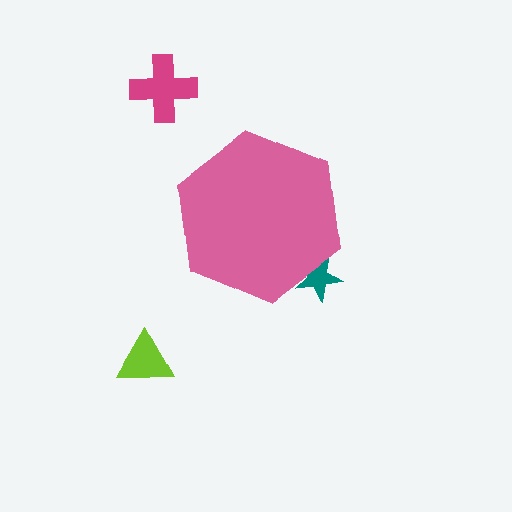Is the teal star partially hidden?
Yes, the teal star is partially hidden behind the pink hexagon.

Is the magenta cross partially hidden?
No, the magenta cross is fully visible.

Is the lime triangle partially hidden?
No, the lime triangle is fully visible.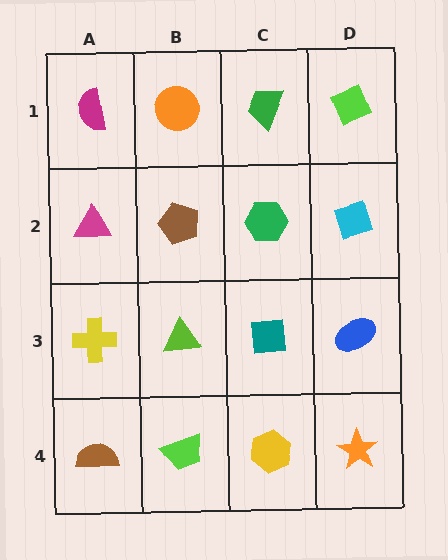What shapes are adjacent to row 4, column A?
A yellow cross (row 3, column A), a lime trapezoid (row 4, column B).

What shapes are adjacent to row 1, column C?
A green hexagon (row 2, column C), an orange circle (row 1, column B), a lime diamond (row 1, column D).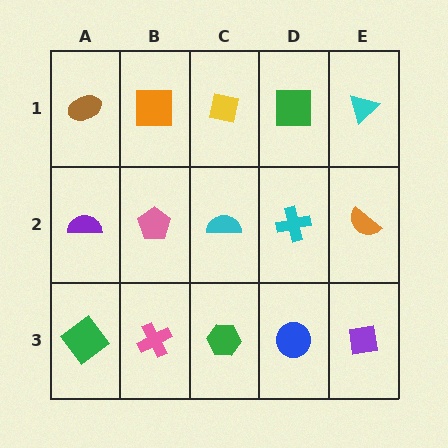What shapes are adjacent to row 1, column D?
A cyan cross (row 2, column D), a yellow square (row 1, column C), a cyan triangle (row 1, column E).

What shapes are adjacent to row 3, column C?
A cyan semicircle (row 2, column C), a pink cross (row 3, column B), a blue circle (row 3, column D).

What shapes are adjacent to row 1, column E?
An orange semicircle (row 2, column E), a green square (row 1, column D).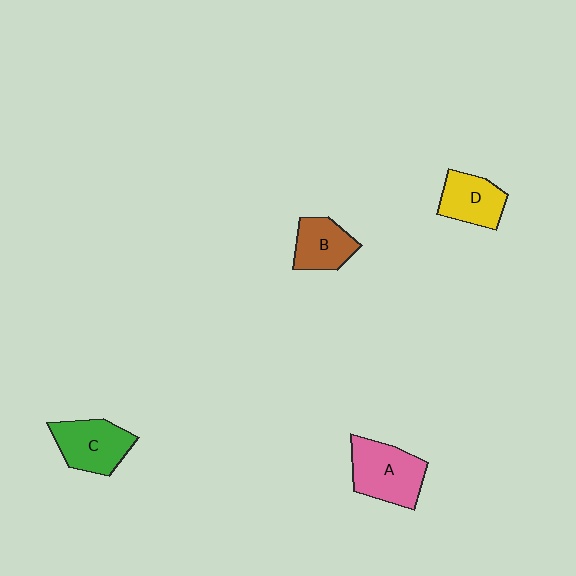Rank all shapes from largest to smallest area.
From largest to smallest: A (pink), C (green), D (yellow), B (brown).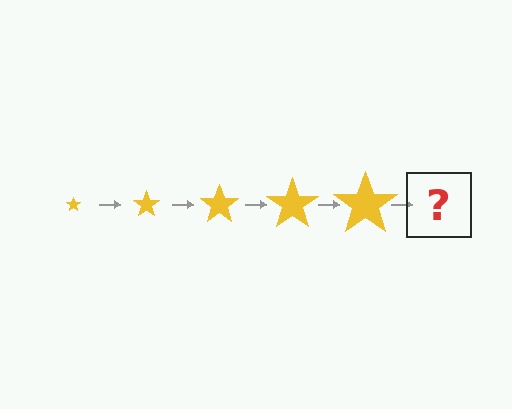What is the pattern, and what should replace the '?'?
The pattern is that the star gets progressively larger each step. The '?' should be a yellow star, larger than the previous one.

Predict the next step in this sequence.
The next step is a yellow star, larger than the previous one.